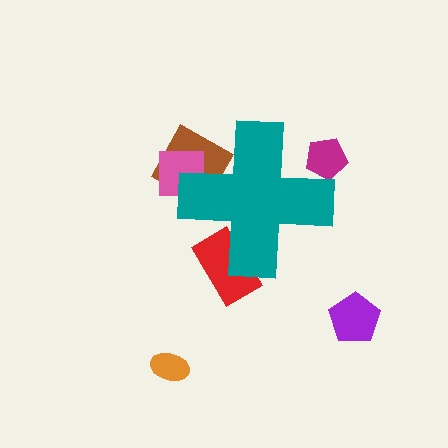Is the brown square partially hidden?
Yes, the brown square is partially hidden behind the teal cross.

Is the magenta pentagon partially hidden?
Yes, the magenta pentagon is partially hidden behind the teal cross.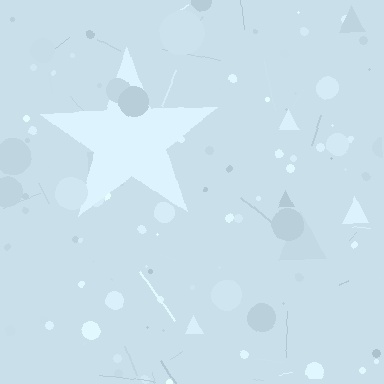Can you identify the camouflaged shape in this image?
The camouflaged shape is a star.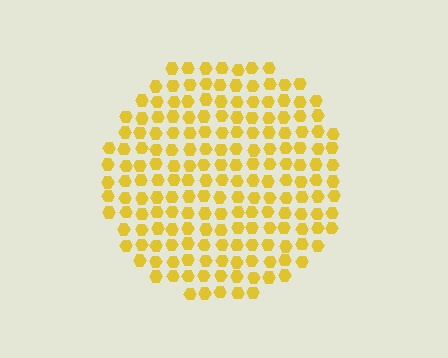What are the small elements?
The small elements are hexagons.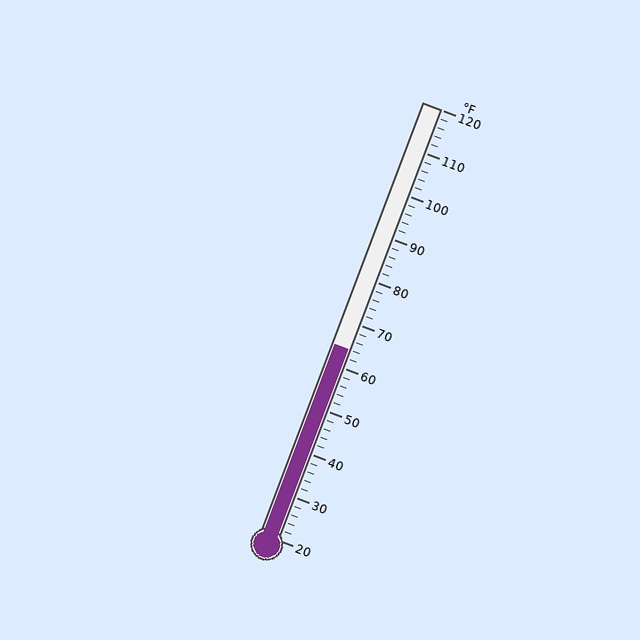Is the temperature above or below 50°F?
The temperature is above 50°F.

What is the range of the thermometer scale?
The thermometer scale ranges from 20°F to 120°F.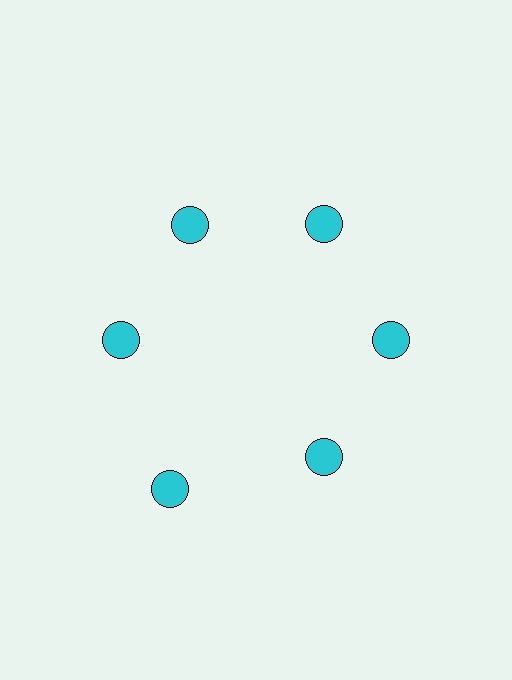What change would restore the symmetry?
The symmetry would be restored by moving it inward, back onto the ring so that all 6 circles sit at equal angles and equal distance from the center.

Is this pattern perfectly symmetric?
No. The 6 cyan circles are arranged in a ring, but one element near the 7 o'clock position is pushed outward from the center, breaking the 6-fold rotational symmetry.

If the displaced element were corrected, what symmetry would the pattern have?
It would have 6-fold rotational symmetry — the pattern would map onto itself every 60 degrees.